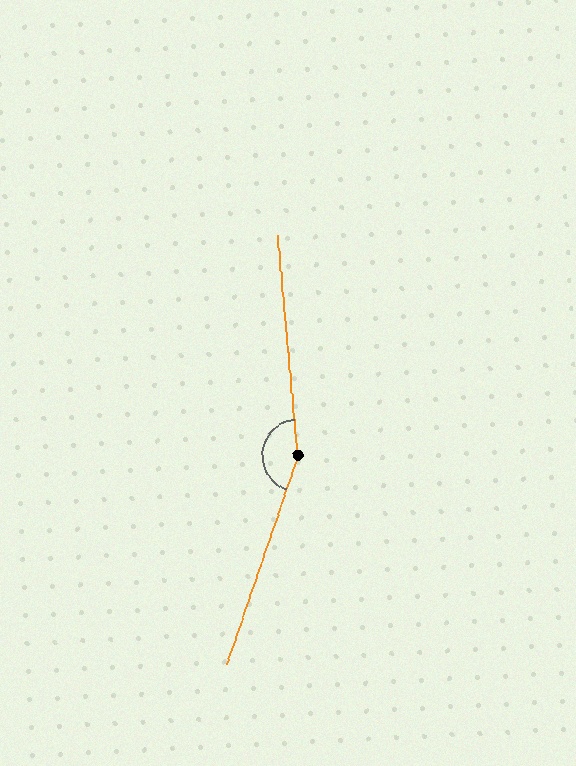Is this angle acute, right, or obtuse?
It is obtuse.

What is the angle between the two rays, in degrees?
Approximately 156 degrees.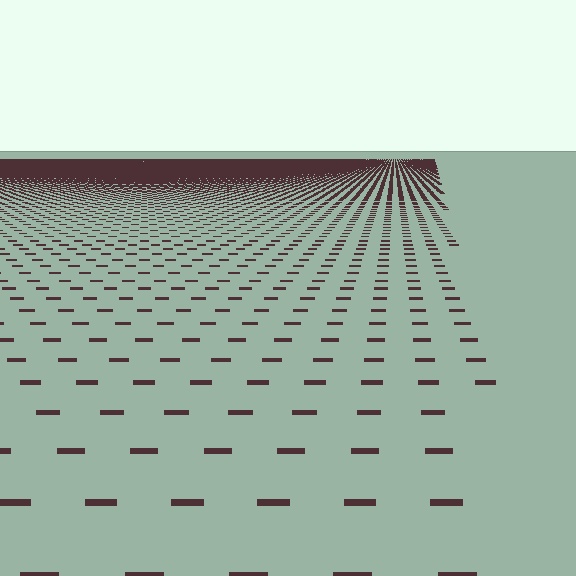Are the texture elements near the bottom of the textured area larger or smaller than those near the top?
Larger. Near the bottom, elements are closer to the viewer and appear at a bigger on-screen size.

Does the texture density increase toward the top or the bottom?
Density increases toward the top.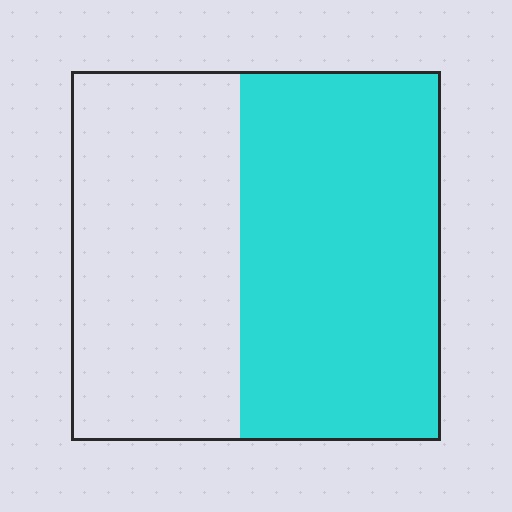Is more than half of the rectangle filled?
Yes.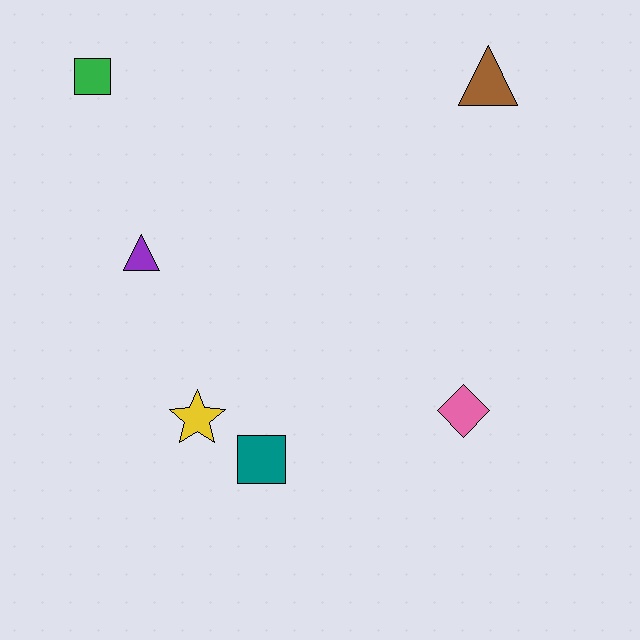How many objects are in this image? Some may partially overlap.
There are 6 objects.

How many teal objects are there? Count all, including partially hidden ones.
There is 1 teal object.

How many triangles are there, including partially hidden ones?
There are 2 triangles.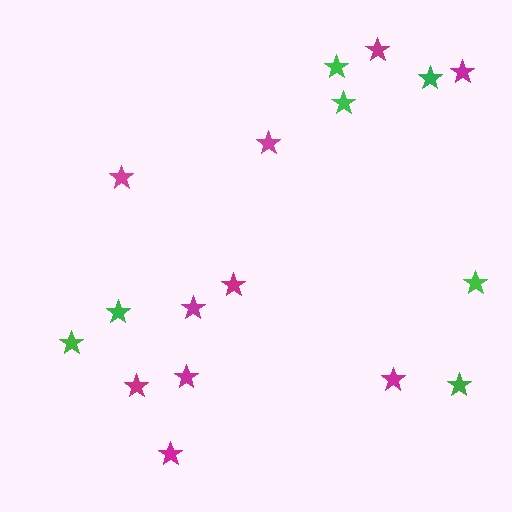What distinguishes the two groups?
There are 2 groups: one group of green stars (7) and one group of magenta stars (10).